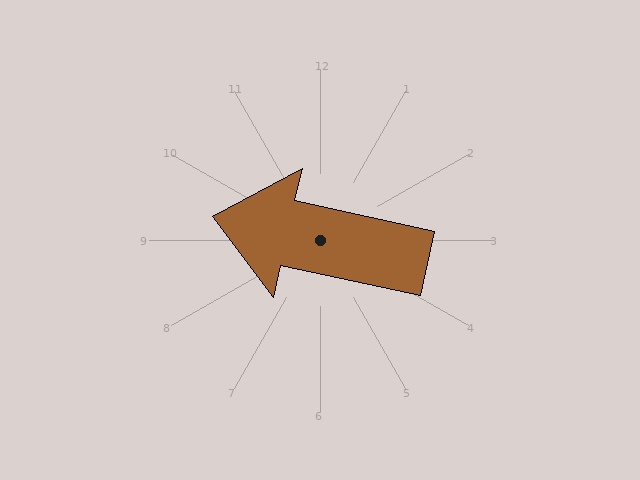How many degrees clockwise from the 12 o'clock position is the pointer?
Approximately 282 degrees.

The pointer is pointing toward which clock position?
Roughly 9 o'clock.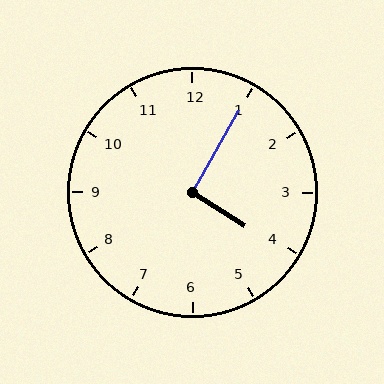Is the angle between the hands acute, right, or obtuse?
It is right.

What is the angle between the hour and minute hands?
Approximately 92 degrees.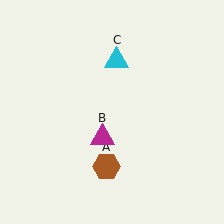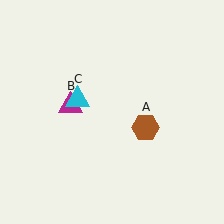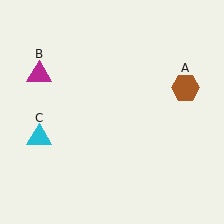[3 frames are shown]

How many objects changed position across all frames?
3 objects changed position: brown hexagon (object A), magenta triangle (object B), cyan triangle (object C).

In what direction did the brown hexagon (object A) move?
The brown hexagon (object A) moved up and to the right.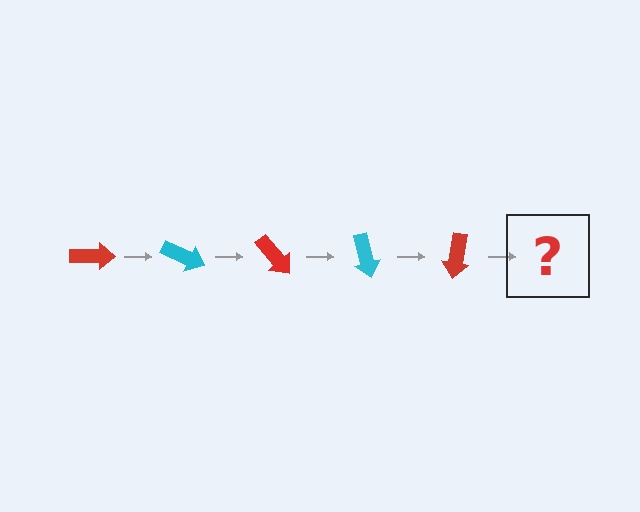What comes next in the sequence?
The next element should be a cyan arrow, rotated 125 degrees from the start.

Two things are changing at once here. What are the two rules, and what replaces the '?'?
The two rules are that it rotates 25 degrees each step and the color cycles through red and cyan. The '?' should be a cyan arrow, rotated 125 degrees from the start.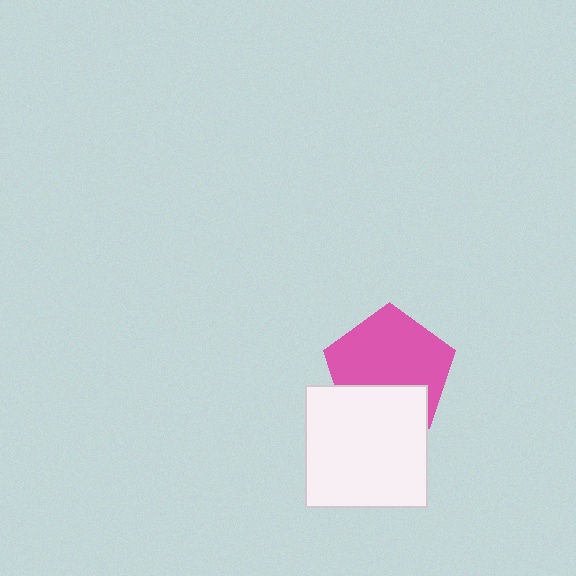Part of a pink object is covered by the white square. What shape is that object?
It is a pentagon.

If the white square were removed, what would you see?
You would see the complete pink pentagon.